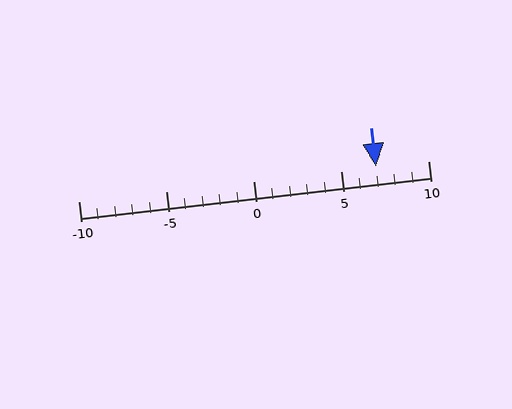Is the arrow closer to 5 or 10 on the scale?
The arrow is closer to 5.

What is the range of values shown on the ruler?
The ruler shows values from -10 to 10.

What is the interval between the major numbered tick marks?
The major tick marks are spaced 5 units apart.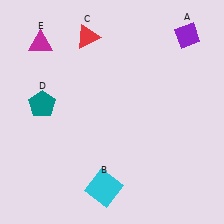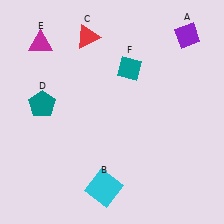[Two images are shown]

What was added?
A teal diamond (F) was added in Image 2.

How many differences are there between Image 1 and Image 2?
There is 1 difference between the two images.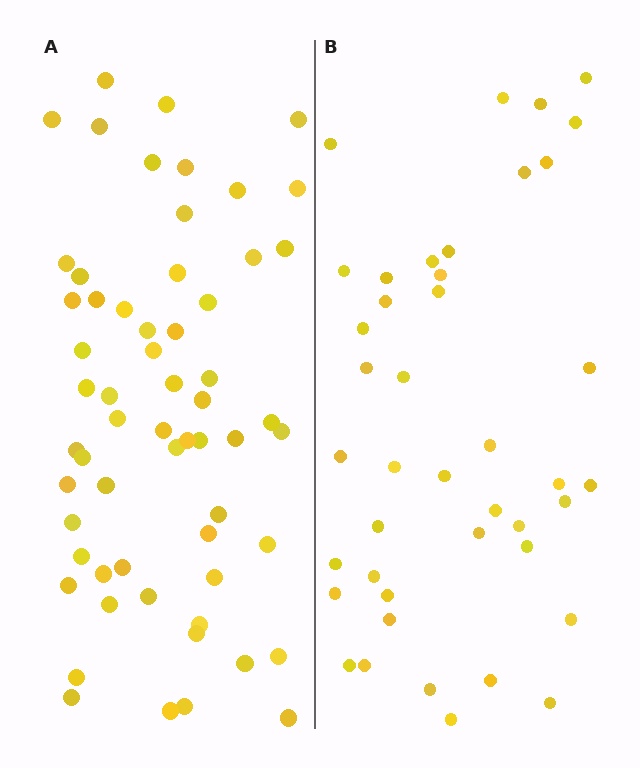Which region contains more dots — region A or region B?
Region A (the left region) has more dots.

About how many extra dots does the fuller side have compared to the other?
Region A has approximately 20 more dots than region B.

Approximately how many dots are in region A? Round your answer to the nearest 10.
About 60 dots.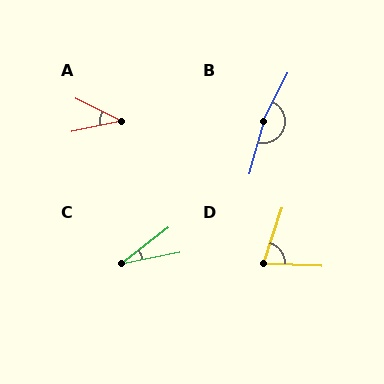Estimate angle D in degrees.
Approximately 74 degrees.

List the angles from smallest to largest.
C (26°), A (39°), D (74°), B (170°).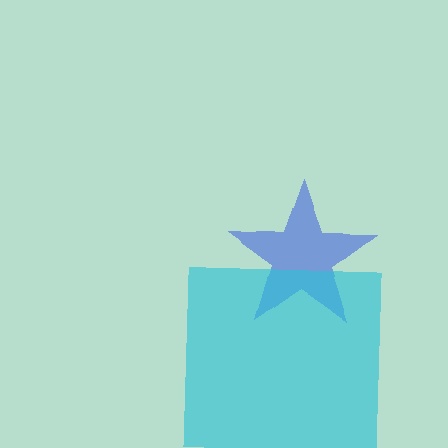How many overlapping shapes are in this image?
There are 2 overlapping shapes in the image.